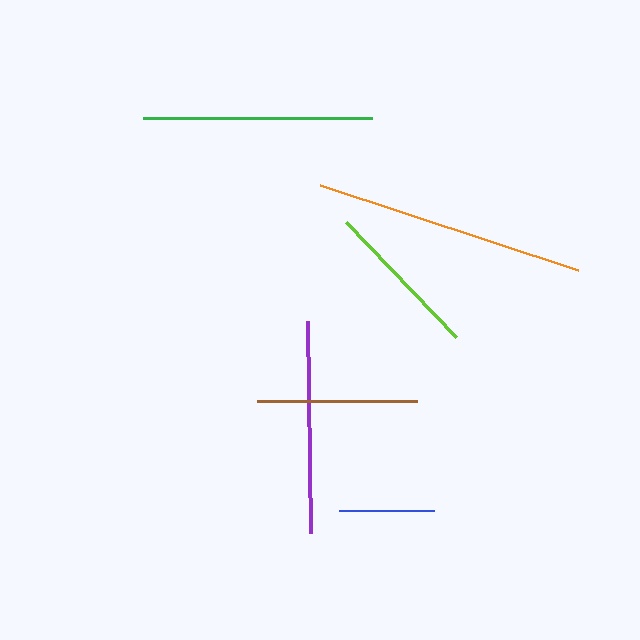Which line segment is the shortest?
The blue line is the shortest at approximately 95 pixels.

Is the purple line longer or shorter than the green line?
The green line is longer than the purple line.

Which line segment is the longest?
The orange line is the longest at approximately 271 pixels.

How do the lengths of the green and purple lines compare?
The green and purple lines are approximately the same length.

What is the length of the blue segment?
The blue segment is approximately 95 pixels long.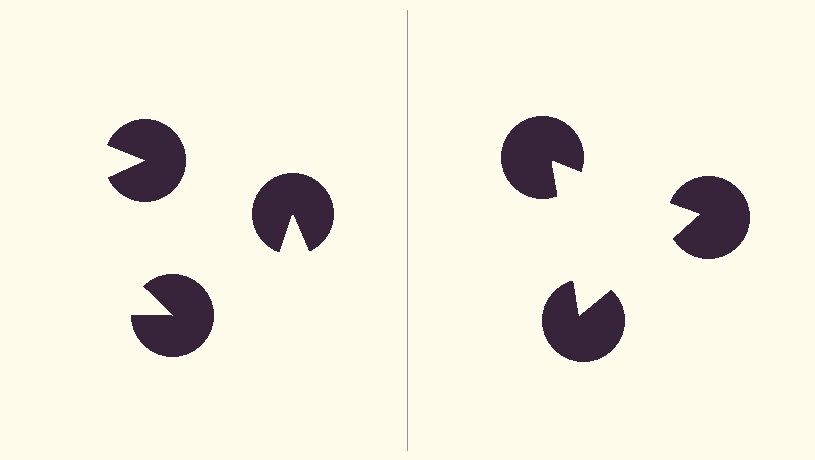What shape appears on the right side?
An illusory triangle.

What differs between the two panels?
The pac-man discs are positioned identically on both sides; only the wedge orientations differ. On the right they align to a triangle; on the left they are misaligned.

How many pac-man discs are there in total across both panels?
6 — 3 on each side.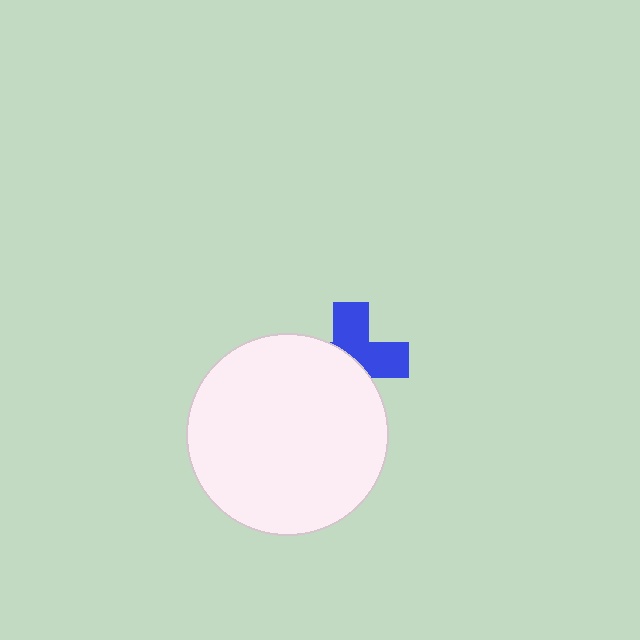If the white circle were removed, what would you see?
You would see the complete blue cross.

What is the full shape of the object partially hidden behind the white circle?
The partially hidden object is a blue cross.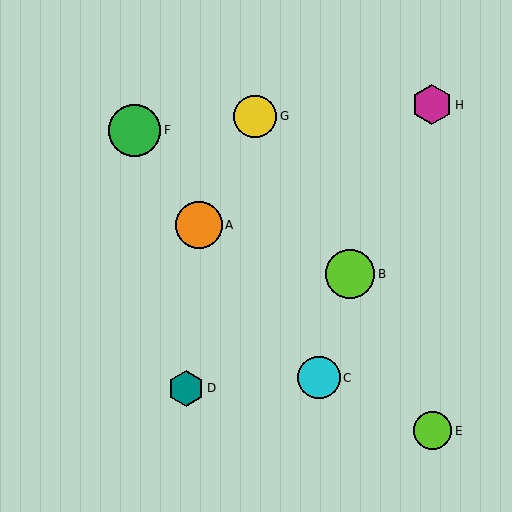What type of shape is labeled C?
Shape C is a cyan circle.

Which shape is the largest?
The green circle (labeled F) is the largest.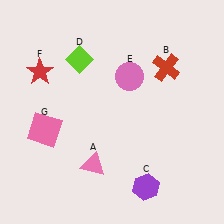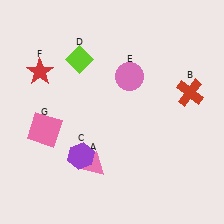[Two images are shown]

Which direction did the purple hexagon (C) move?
The purple hexagon (C) moved left.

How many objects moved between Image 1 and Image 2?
2 objects moved between the two images.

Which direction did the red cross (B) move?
The red cross (B) moved down.